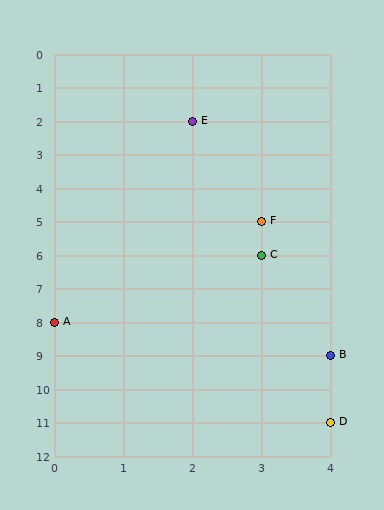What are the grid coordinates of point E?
Point E is at grid coordinates (2, 2).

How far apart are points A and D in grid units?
Points A and D are 4 columns and 3 rows apart (about 5.0 grid units diagonally).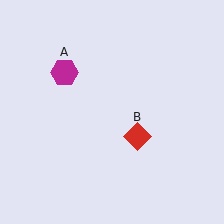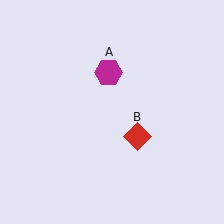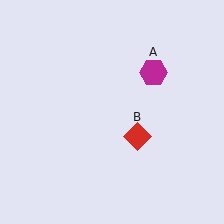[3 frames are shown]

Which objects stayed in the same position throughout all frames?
Red diamond (object B) remained stationary.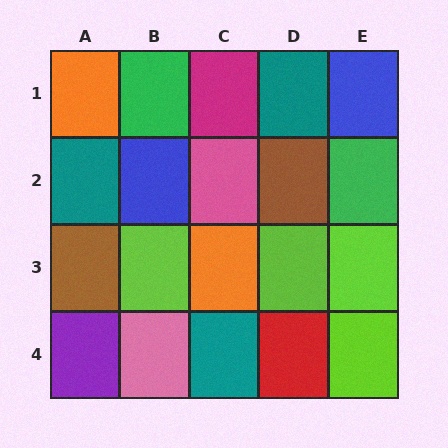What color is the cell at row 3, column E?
Lime.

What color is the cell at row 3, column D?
Lime.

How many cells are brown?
2 cells are brown.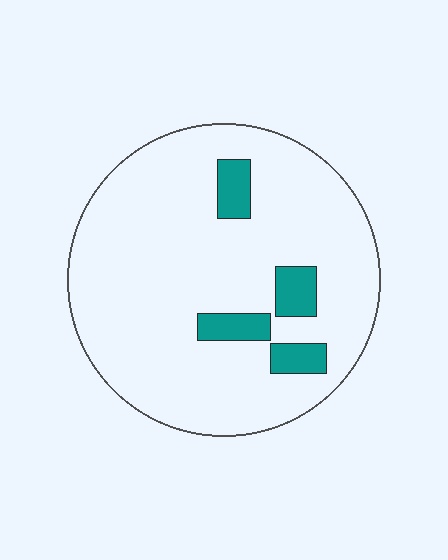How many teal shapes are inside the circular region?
4.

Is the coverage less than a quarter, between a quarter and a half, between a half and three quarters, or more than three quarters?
Less than a quarter.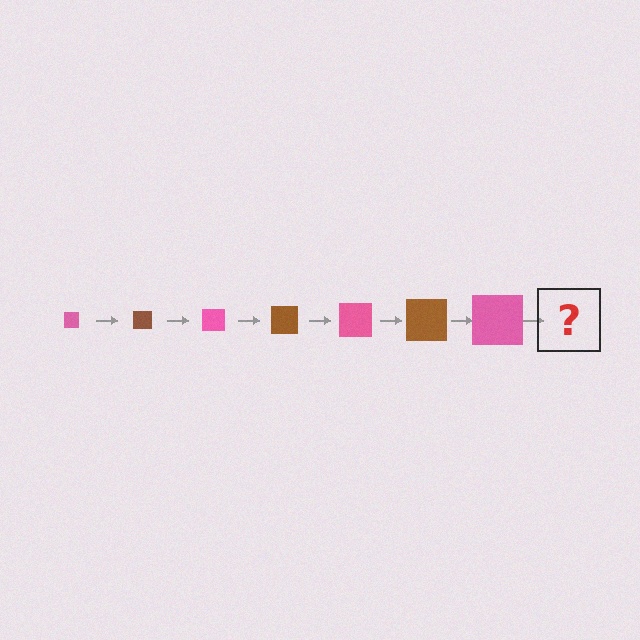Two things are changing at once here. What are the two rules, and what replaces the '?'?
The two rules are that the square grows larger each step and the color cycles through pink and brown. The '?' should be a brown square, larger than the previous one.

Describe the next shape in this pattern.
It should be a brown square, larger than the previous one.